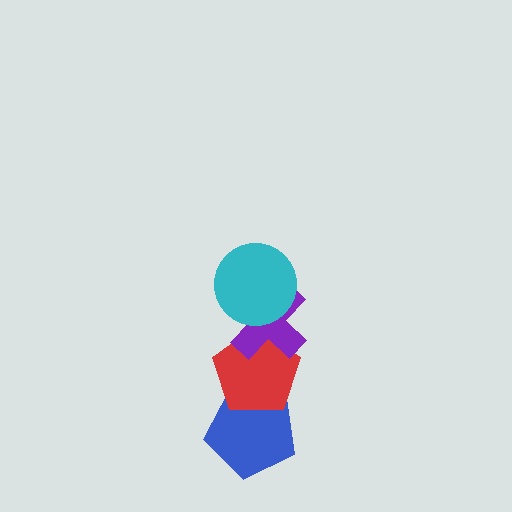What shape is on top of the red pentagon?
The purple cross is on top of the red pentagon.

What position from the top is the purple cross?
The purple cross is 2nd from the top.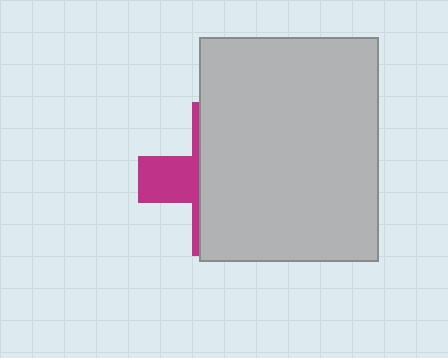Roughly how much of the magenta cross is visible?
A small part of it is visible (roughly 31%).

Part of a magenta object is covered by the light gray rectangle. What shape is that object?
It is a cross.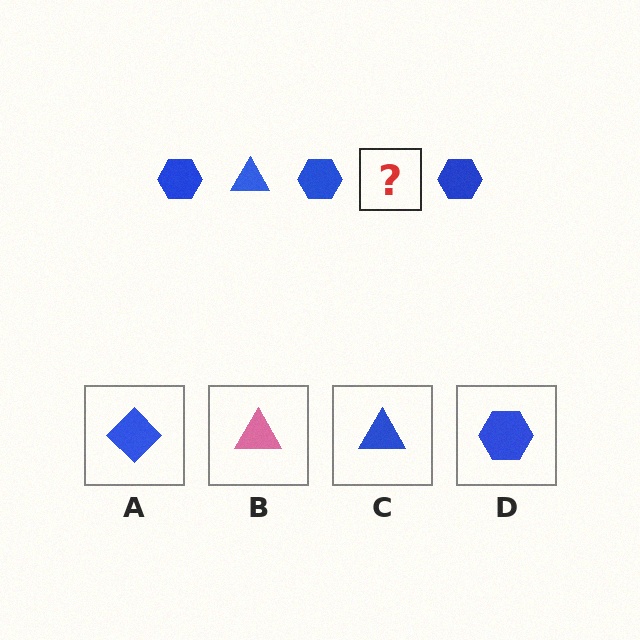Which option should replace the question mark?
Option C.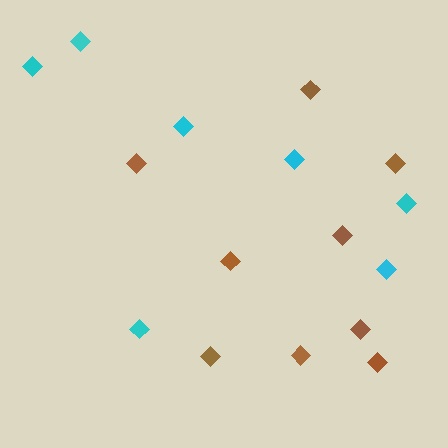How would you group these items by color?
There are 2 groups: one group of cyan diamonds (7) and one group of brown diamonds (9).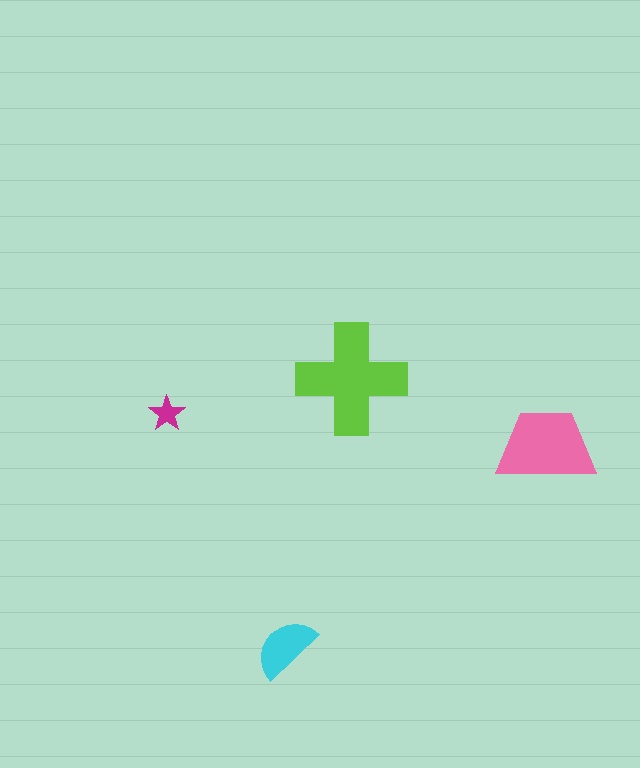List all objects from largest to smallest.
The lime cross, the pink trapezoid, the cyan semicircle, the magenta star.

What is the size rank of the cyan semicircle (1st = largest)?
3rd.